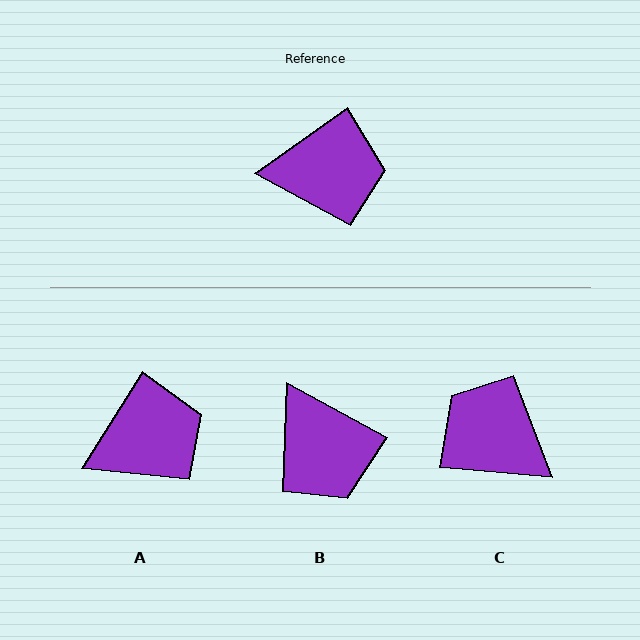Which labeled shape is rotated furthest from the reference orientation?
C, about 140 degrees away.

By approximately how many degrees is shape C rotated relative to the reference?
Approximately 140 degrees counter-clockwise.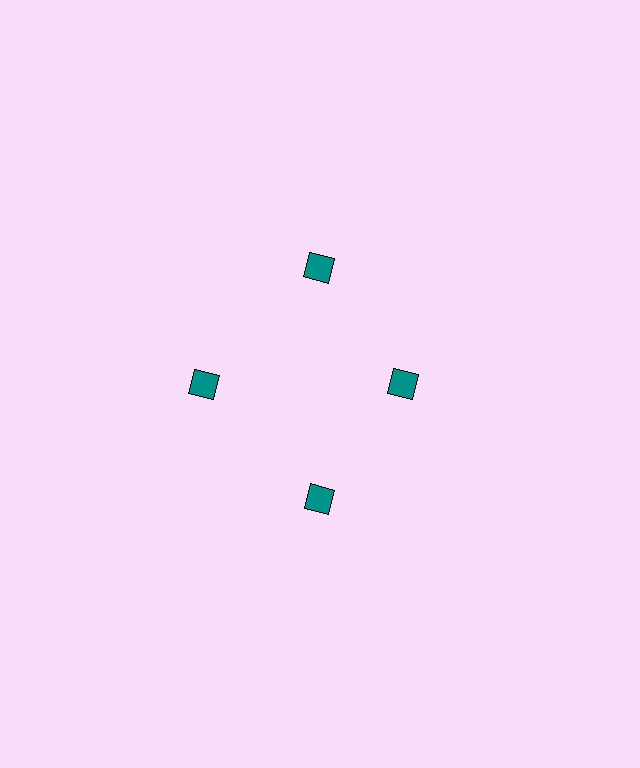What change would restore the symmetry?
The symmetry would be restored by moving it outward, back onto the ring so that all 4 squares sit at equal angles and equal distance from the center.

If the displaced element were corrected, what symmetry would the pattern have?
It would have 4-fold rotational symmetry — the pattern would map onto itself every 90 degrees.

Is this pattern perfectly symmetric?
No. The 4 teal squares are arranged in a ring, but one element near the 3 o'clock position is pulled inward toward the center, breaking the 4-fold rotational symmetry.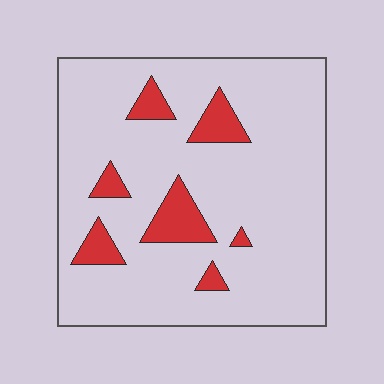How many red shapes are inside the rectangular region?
7.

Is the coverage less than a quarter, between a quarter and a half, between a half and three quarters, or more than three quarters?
Less than a quarter.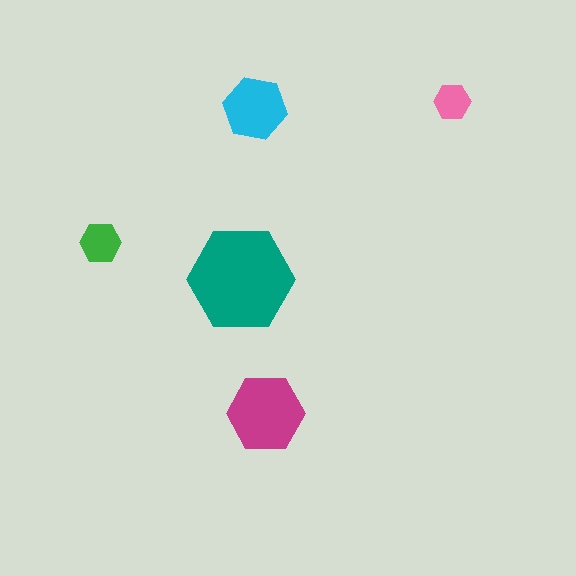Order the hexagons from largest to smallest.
the teal one, the magenta one, the cyan one, the green one, the pink one.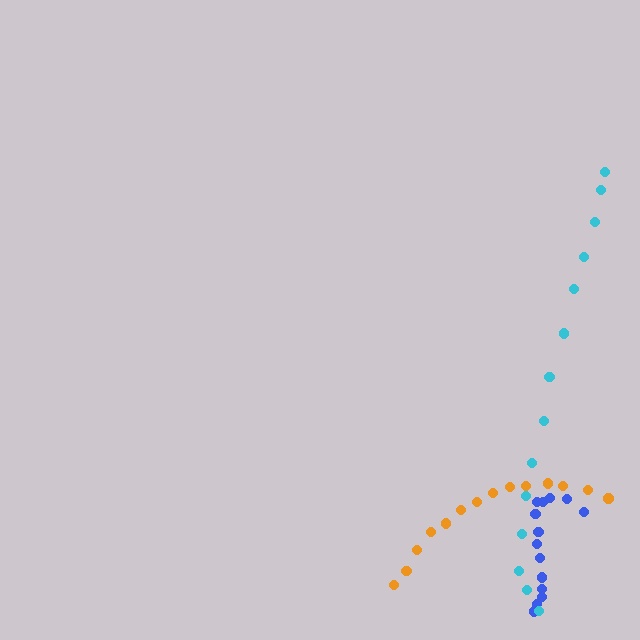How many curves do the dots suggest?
There are 3 distinct paths.